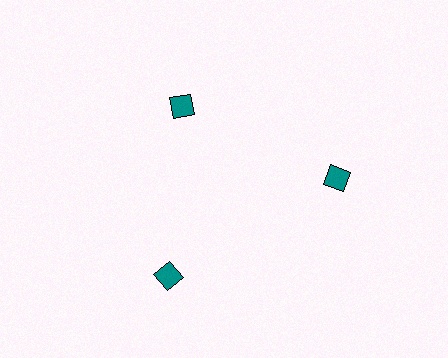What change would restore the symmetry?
The symmetry would be restored by moving it outward, back onto the ring so that all 3 diamonds sit at equal angles and equal distance from the center.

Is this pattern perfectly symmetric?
No. The 3 teal diamonds are arranged in a ring, but one element near the 11 o'clock position is pulled inward toward the center, breaking the 3-fold rotational symmetry.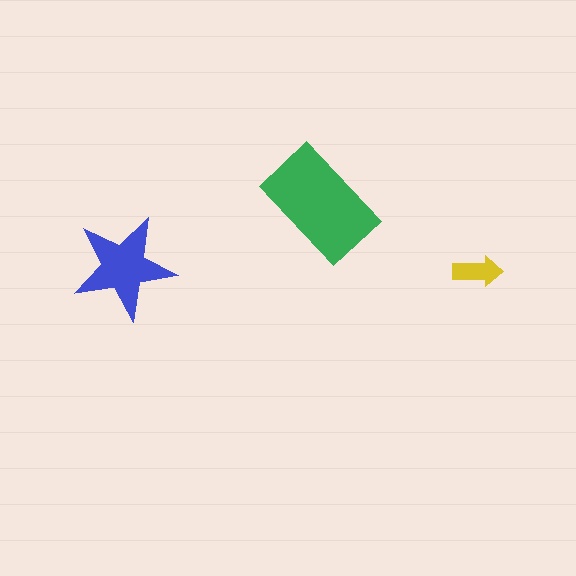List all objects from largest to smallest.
The green rectangle, the blue star, the yellow arrow.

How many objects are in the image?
There are 3 objects in the image.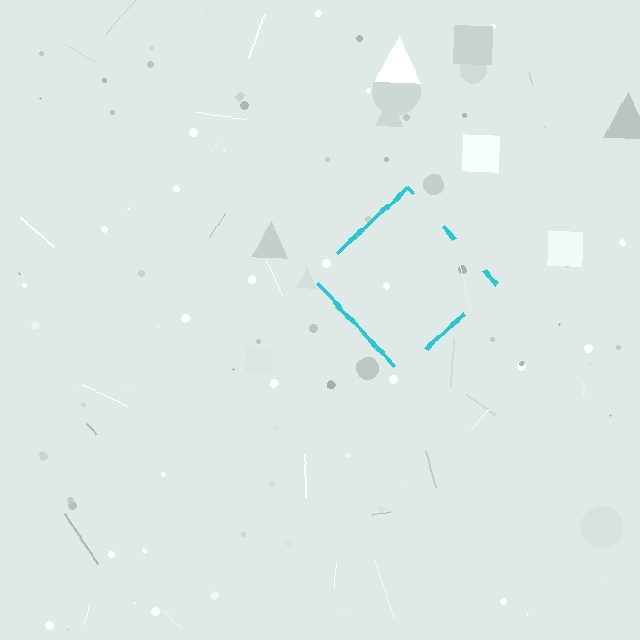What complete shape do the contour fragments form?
The contour fragments form a diamond.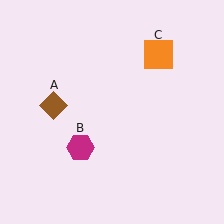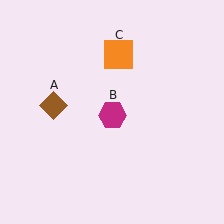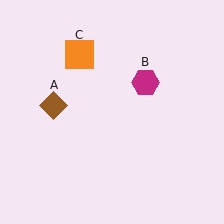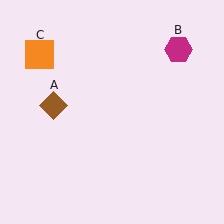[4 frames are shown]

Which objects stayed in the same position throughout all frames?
Brown diamond (object A) remained stationary.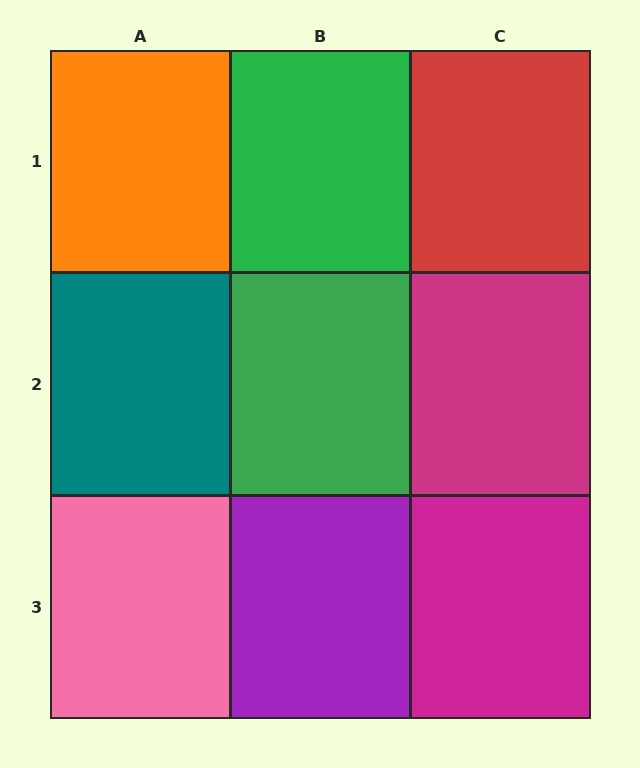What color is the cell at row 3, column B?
Purple.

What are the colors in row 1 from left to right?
Orange, green, red.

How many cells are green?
2 cells are green.